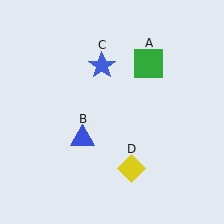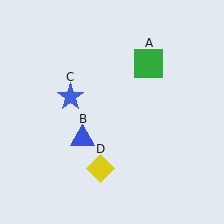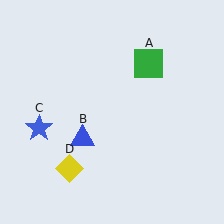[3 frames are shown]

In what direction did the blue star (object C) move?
The blue star (object C) moved down and to the left.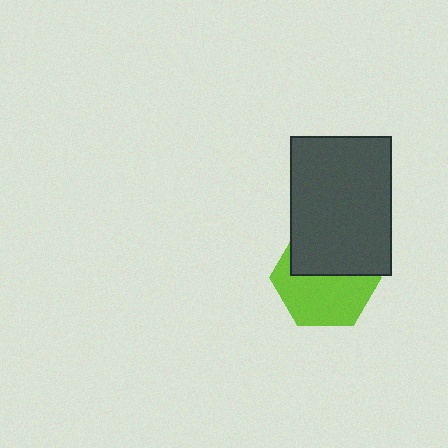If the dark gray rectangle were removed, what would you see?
You would see the complete lime hexagon.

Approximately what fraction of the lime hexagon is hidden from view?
Roughly 43% of the lime hexagon is hidden behind the dark gray rectangle.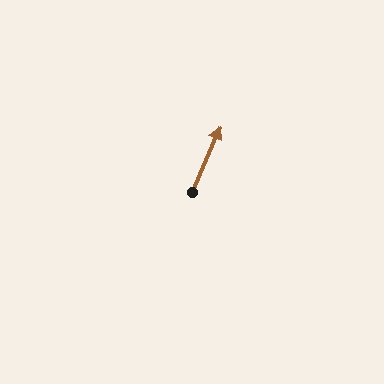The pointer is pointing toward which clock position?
Roughly 1 o'clock.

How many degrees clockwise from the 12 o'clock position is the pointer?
Approximately 23 degrees.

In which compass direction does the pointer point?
Northeast.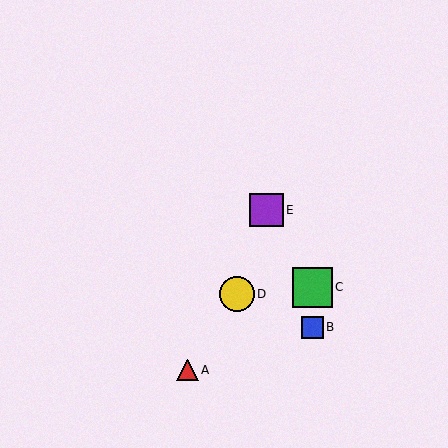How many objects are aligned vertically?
2 objects (B, C) are aligned vertically.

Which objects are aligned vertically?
Objects B, C are aligned vertically.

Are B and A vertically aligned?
No, B is at x≈312 and A is at x≈188.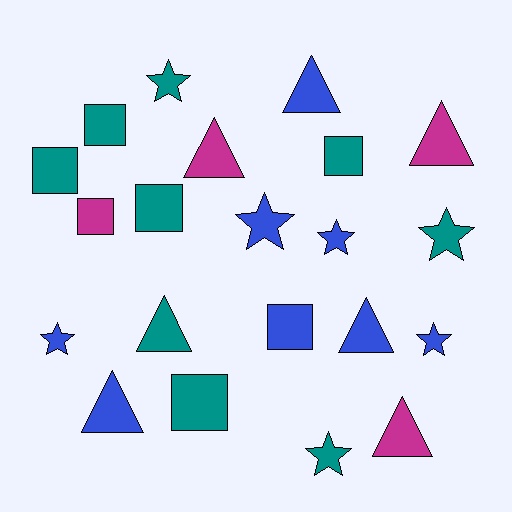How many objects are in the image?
There are 21 objects.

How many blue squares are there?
There is 1 blue square.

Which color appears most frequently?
Teal, with 9 objects.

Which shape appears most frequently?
Triangle, with 7 objects.